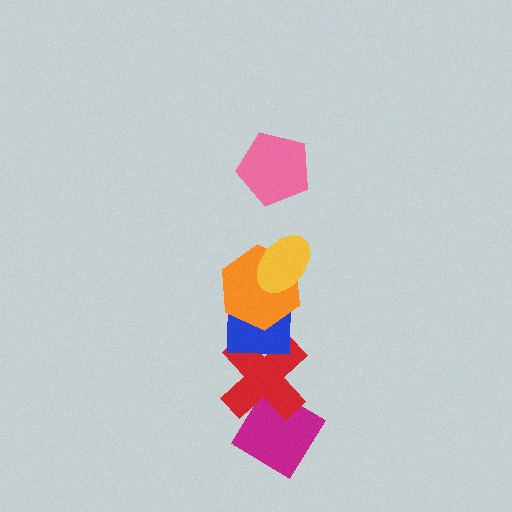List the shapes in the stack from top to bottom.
From top to bottom: the pink pentagon, the yellow ellipse, the orange hexagon, the blue square, the red cross, the magenta diamond.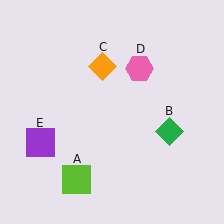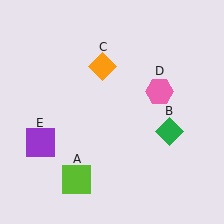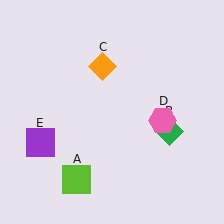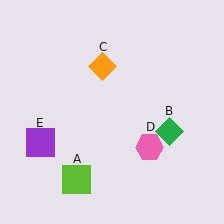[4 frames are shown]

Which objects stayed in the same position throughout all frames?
Lime square (object A) and green diamond (object B) and orange diamond (object C) and purple square (object E) remained stationary.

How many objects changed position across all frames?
1 object changed position: pink hexagon (object D).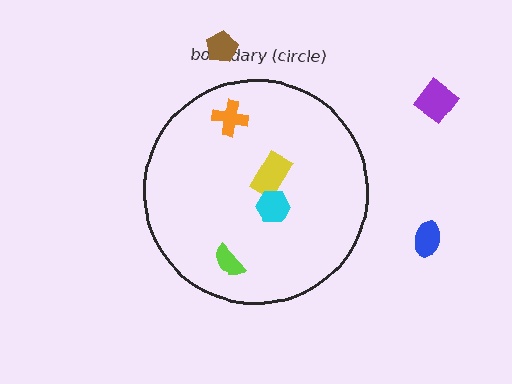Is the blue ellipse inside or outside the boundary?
Outside.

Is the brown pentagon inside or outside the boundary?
Outside.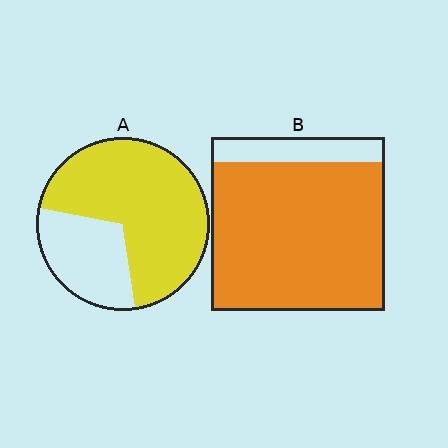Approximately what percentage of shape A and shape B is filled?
A is approximately 70% and B is approximately 85%.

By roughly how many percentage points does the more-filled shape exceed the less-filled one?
By roughly 15 percentage points (B over A).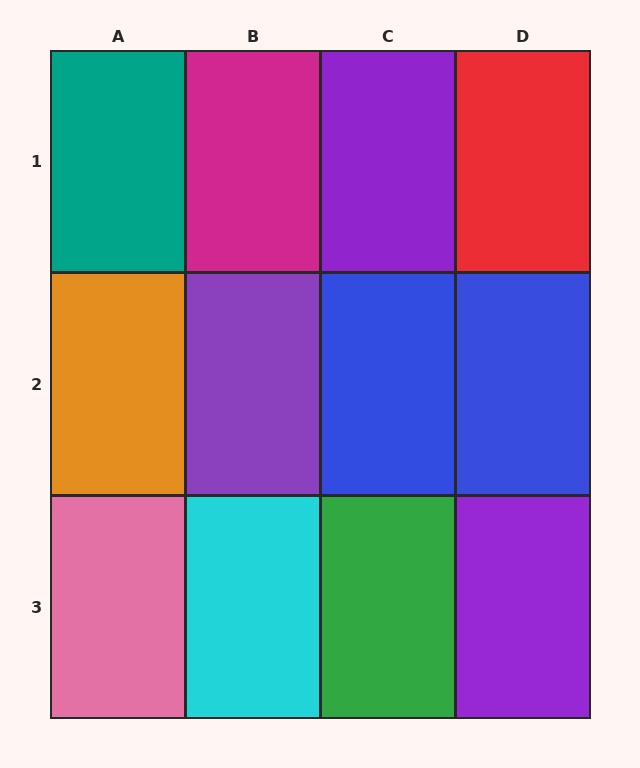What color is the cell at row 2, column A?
Orange.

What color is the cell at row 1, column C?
Purple.